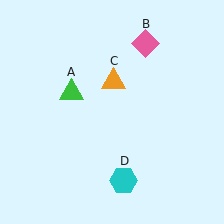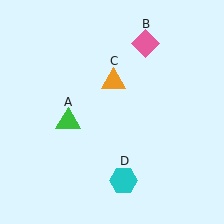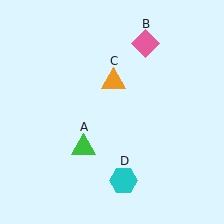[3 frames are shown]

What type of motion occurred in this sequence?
The green triangle (object A) rotated counterclockwise around the center of the scene.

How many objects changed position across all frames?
1 object changed position: green triangle (object A).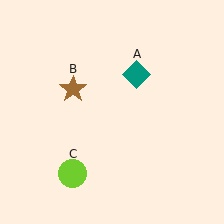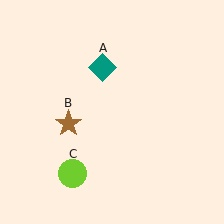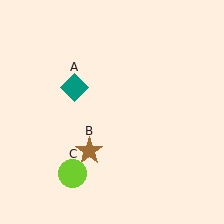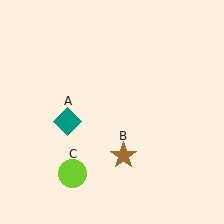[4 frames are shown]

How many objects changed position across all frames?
2 objects changed position: teal diamond (object A), brown star (object B).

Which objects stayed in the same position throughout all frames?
Lime circle (object C) remained stationary.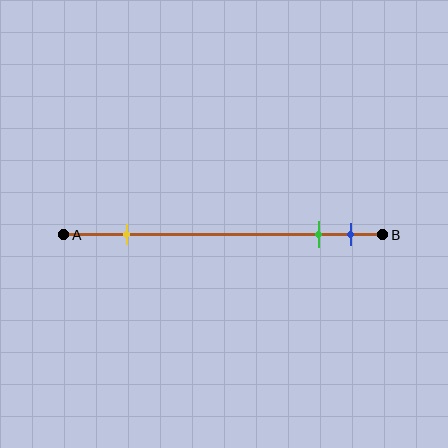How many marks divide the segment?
There are 3 marks dividing the segment.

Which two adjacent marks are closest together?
The green and blue marks are the closest adjacent pair.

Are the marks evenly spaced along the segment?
No, the marks are not evenly spaced.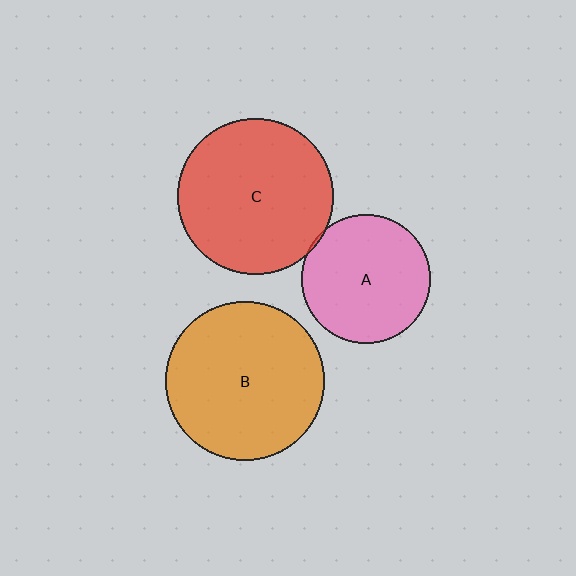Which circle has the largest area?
Circle B (orange).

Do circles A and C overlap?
Yes.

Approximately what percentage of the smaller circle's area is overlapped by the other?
Approximately 5%.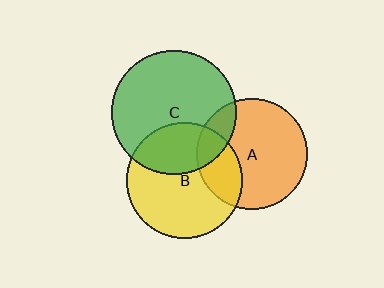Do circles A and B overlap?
Yes.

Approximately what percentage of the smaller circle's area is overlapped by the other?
Approximately 25%.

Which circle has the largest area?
Circle C (green).